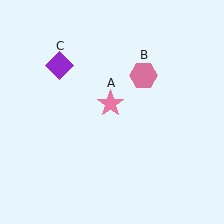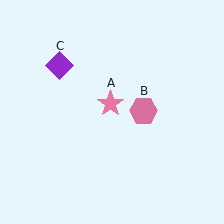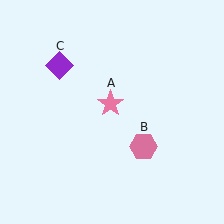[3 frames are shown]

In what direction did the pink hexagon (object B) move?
The pink hexagon (object B) moved down.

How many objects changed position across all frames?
1 object changed position: pink hexagon (object B).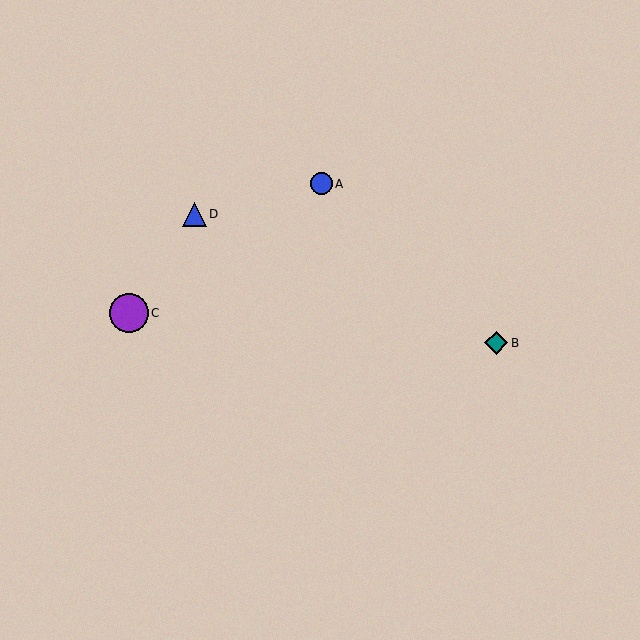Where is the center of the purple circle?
The center of the purple circle is at (129, 313).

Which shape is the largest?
The purple circle (labeled C) is the largest.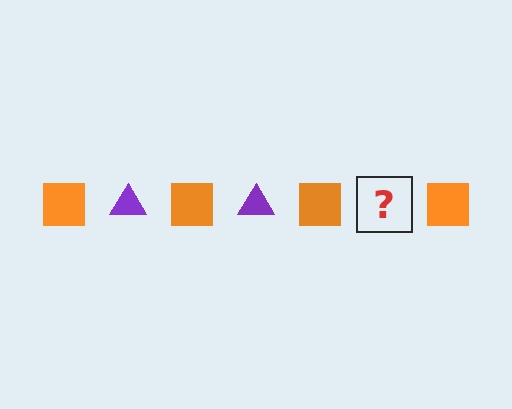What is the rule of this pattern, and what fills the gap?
The rule is that the pattern alternates between orange square and purple triangle. The gap should be filled with a purple triangle.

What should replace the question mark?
The question mark should be replaced with a purple triangle.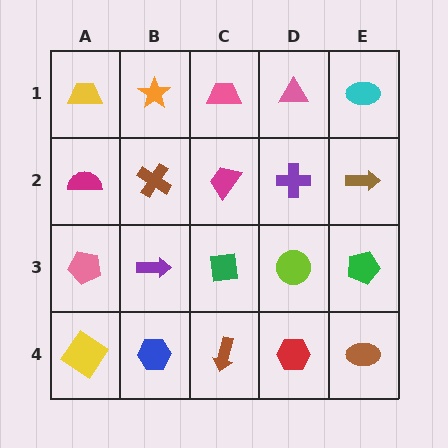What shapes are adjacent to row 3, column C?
A magenta trapezoid (row 2, column C), a brown arrow (row 4, column C), a purple arrow (row 3, column B), a lime circle (row 3, column D).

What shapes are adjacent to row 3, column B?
A brown cross (row 2, column B), a blue hexagon (row 4, column B), a pink pentagon (row 3, column A), a green square (row 3, column C).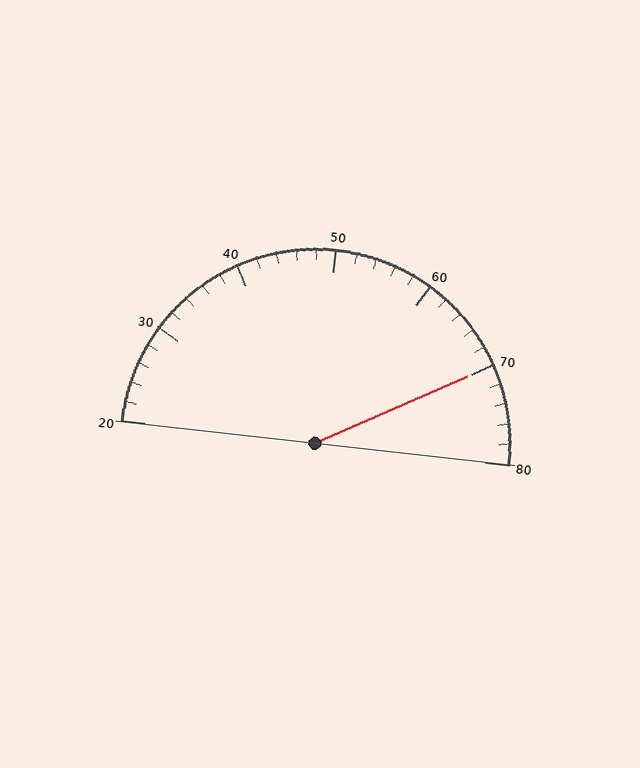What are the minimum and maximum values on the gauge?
The gauge ranges from 20 to 80.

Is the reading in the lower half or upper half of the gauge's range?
The reading is in the upper half of the range (20 to 80).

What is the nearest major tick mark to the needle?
The nearest major tick mark is 70.